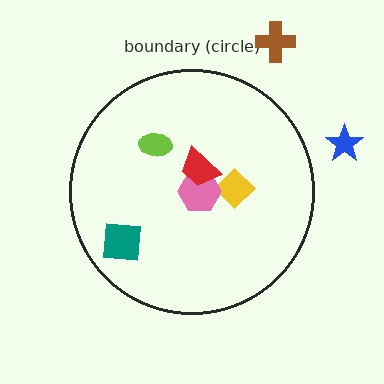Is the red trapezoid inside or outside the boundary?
Inside.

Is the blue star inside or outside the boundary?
Outside.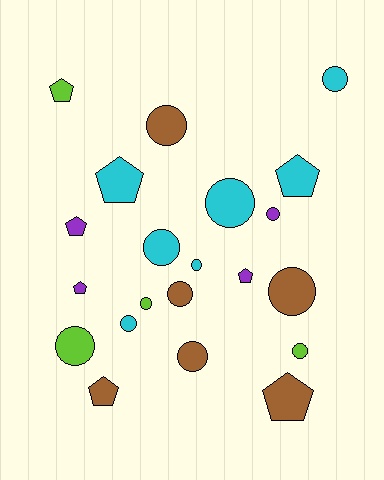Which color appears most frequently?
Cyan, with 7 objects.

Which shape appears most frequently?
Circle, with 13 objects.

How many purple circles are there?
There is 1 purple circle.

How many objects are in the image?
There are 21 objects.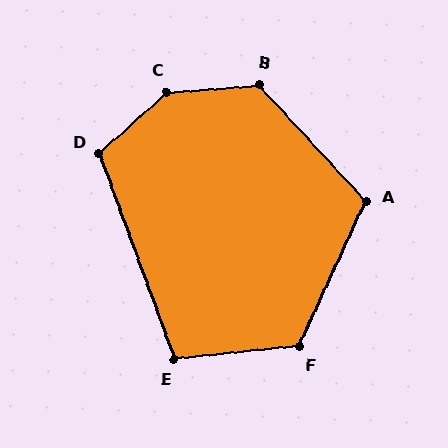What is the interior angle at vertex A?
Approximately 113 degrees (obtuse).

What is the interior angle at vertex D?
Approximately 112 degrees (obtuse).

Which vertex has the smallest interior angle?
E, at approximately 105 degrees.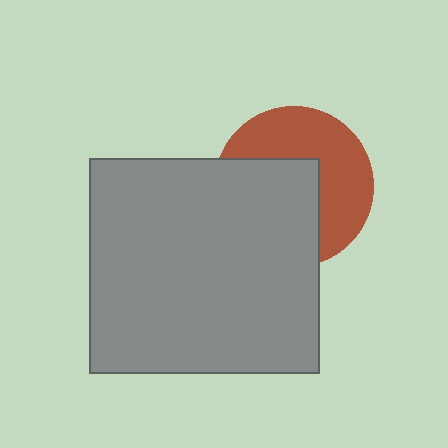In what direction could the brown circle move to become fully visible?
The brown circle could move toward the upper-right. That would shift it out from behind the gray rectangle entirely.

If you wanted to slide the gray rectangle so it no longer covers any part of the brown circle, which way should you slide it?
Slide it toward the lower-left — that is the most direct way to separate the two shapes.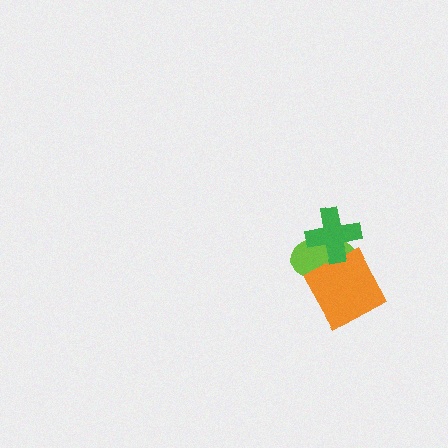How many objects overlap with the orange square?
1 object overlaps with the orange square.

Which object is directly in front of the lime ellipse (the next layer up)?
The orange square is directly in front of the lime ellipse.